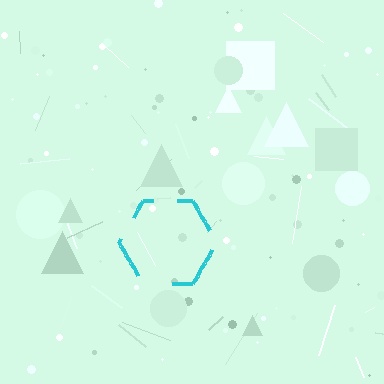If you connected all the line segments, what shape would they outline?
They would outline a hexagon.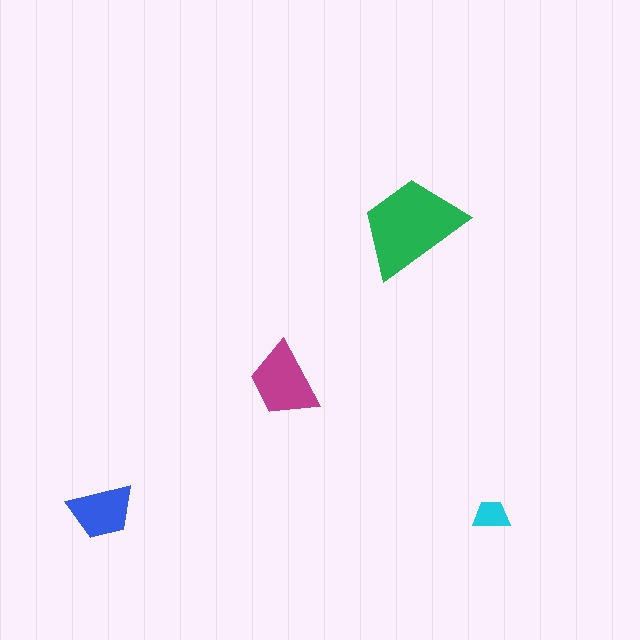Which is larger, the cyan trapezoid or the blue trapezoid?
The blue one.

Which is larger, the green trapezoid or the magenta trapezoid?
The green one.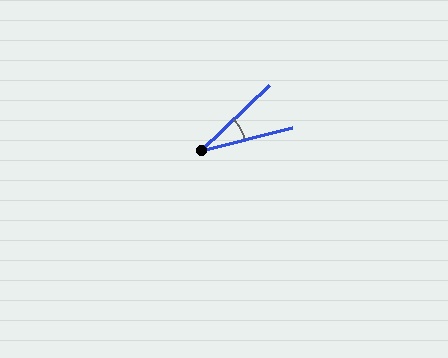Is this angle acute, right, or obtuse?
It is acute.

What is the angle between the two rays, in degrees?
Approximately 30 degrees.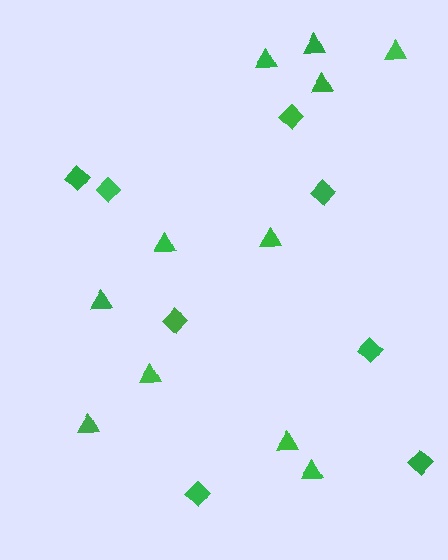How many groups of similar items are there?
There are 2 groups: one group of triangles (11) and one group of diamonds (8).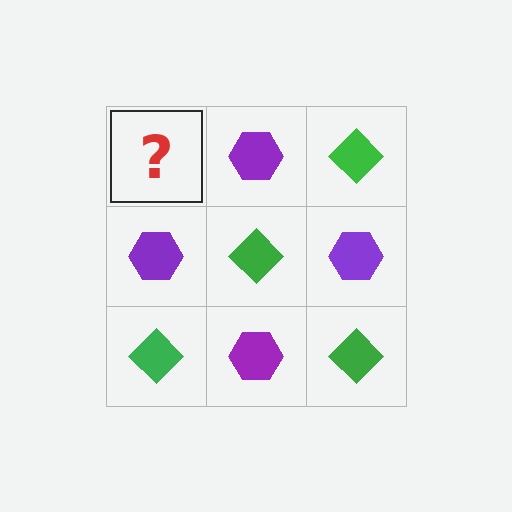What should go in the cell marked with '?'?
The missing cell should contain a green diamond.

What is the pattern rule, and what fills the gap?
The rule is that it alternates green diamond and purple hexagon in a checkerboard pattern. The gap should be filled with a green diamond.